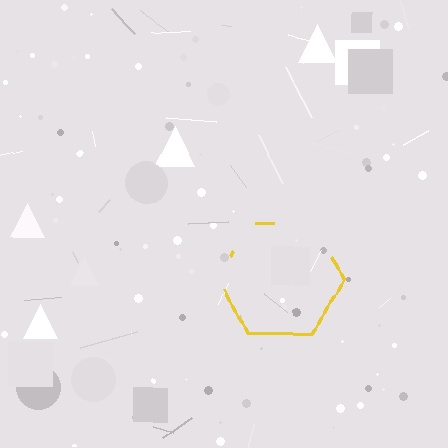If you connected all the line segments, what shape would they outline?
They would outline a hexagon.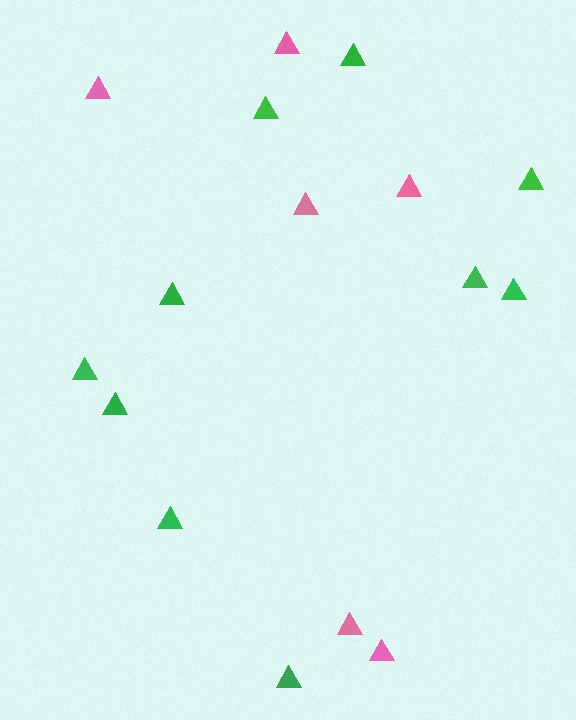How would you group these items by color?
There are 2 groups: one group of green triangles (10) and one group of pink triangles (6).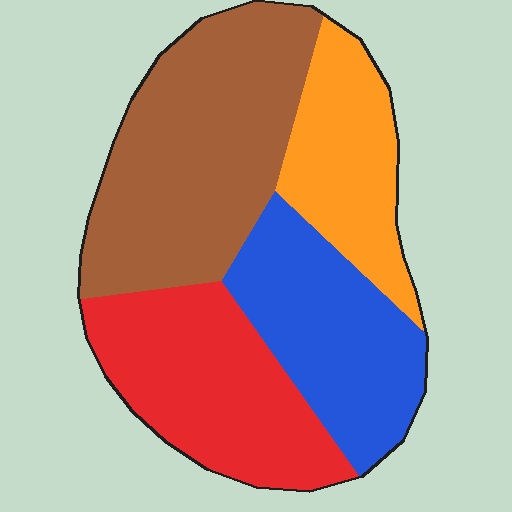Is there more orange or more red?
Red.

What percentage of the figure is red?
Red covers roughly 25% of the figure.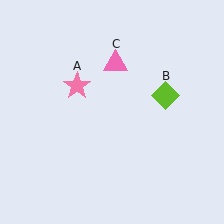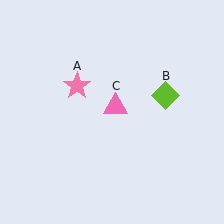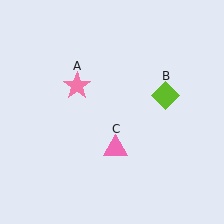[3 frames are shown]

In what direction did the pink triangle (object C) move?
The pink triangle (object C) moved down.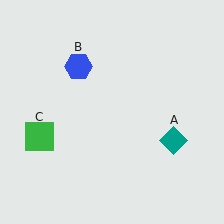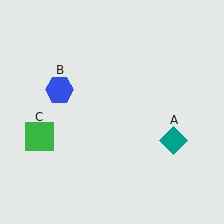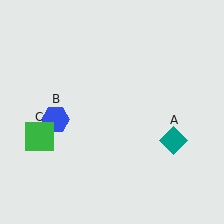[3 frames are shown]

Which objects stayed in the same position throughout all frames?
Teal diamond (object A) and green square (object C) remained stationary.